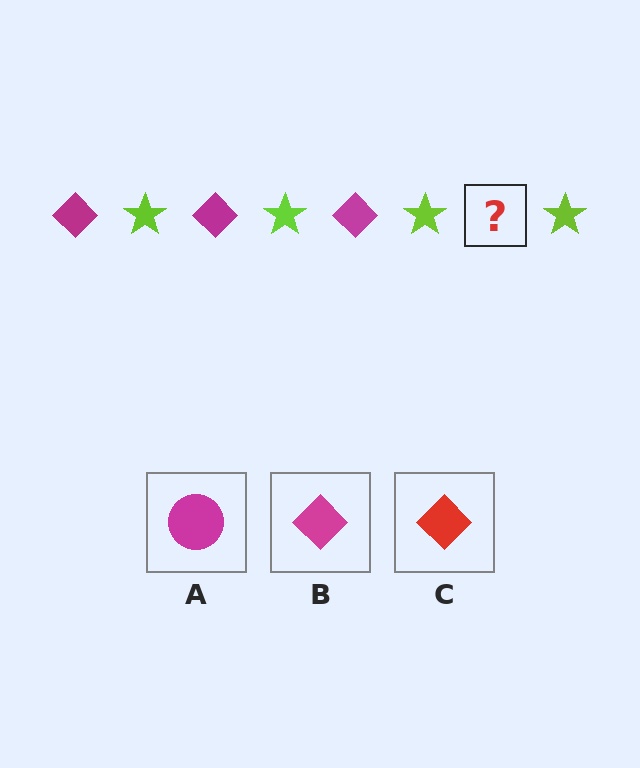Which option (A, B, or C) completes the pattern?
B.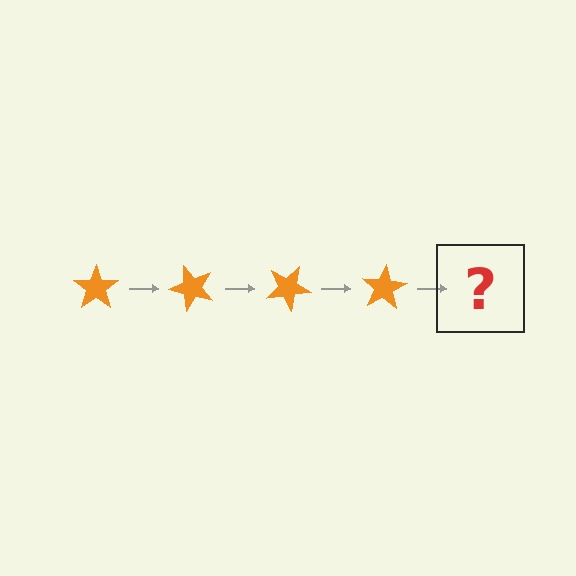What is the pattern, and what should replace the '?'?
The pattern is that the star rotates 50 degrees each step. The '?' should be an orange star rotated 200 degrees.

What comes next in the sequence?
The next element should be an orange star rotated 200 degrees.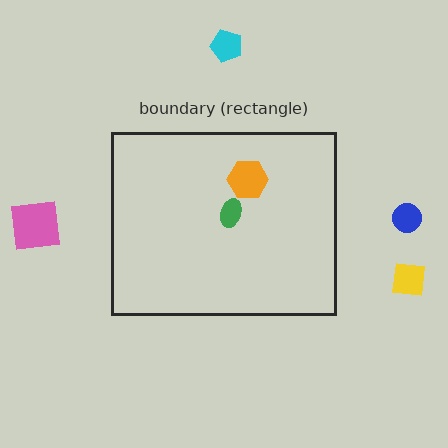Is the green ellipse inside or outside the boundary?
Inside.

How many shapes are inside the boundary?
2 inside, 4 outside.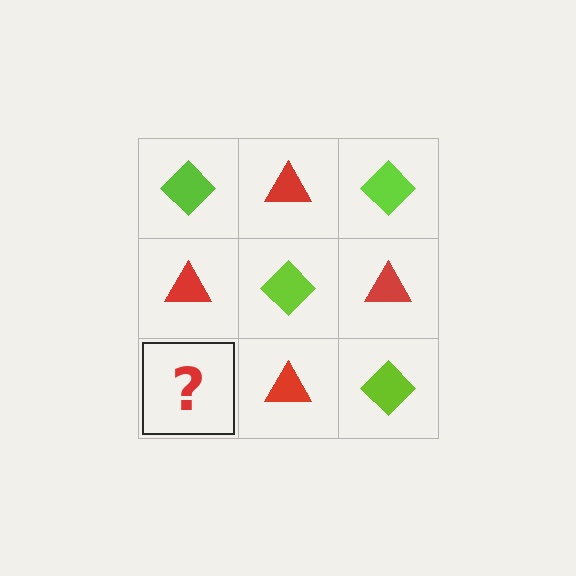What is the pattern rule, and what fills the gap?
The rule is that it alternates lime diamond and red triangle in a checkerboard pattern. The gap should be filled with a lime diamond.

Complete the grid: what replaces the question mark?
The question mark should be replaced with a lime diamond.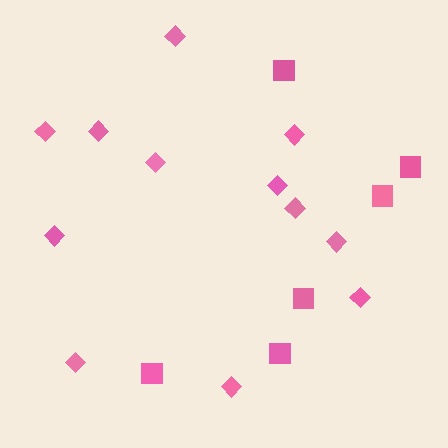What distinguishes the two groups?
There are 2 groups: one group of diamonds (12) and one group of squares (6).